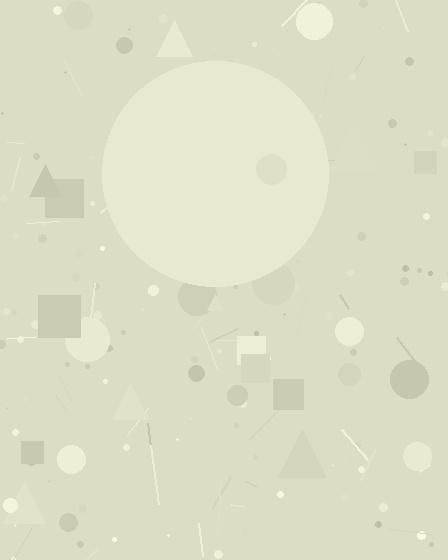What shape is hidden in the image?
A circle is hidden in the image.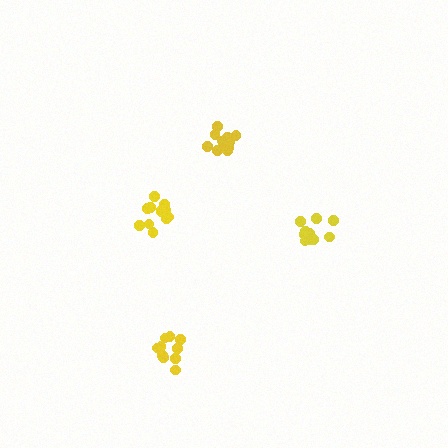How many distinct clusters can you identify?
There are 4 distinct clusters.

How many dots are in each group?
Group 1: 12 dots, Group 2: 11 dots, Group 3: 10 dots, Group 4: 12 dots (45 total).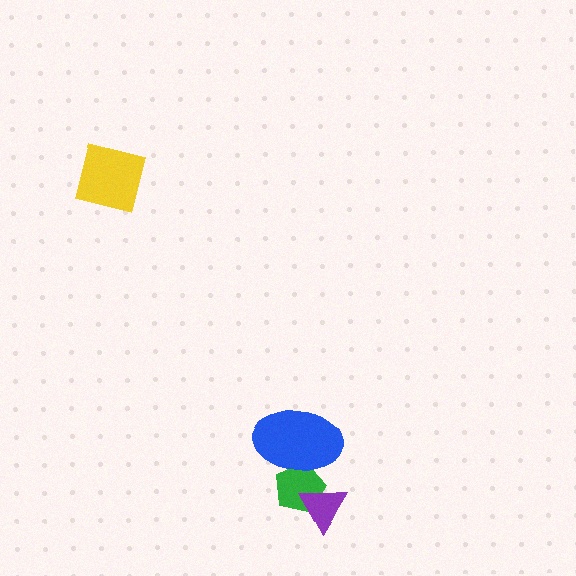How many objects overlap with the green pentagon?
2 objects overlap with the green pentagon.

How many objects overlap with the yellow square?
0 objects overlap with the yellow square.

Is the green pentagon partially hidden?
Yes, it is partially covered by another shape.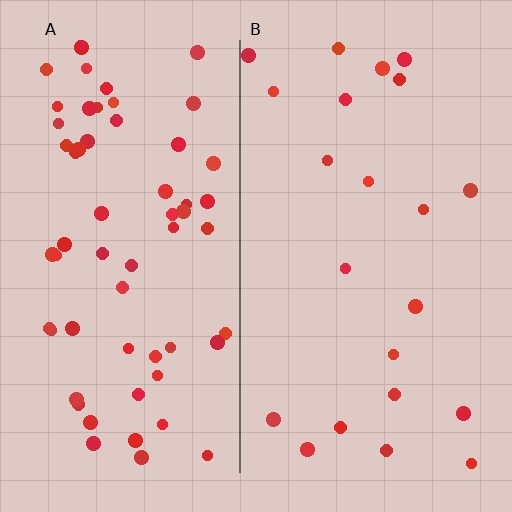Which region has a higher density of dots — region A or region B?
A (the left).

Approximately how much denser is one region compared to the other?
Approximately 2.8× — region A over region B.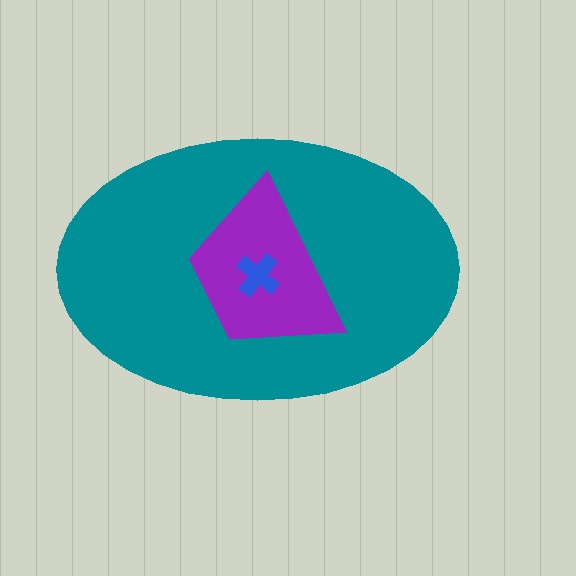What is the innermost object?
The blue cross.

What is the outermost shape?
The teal ellipse.